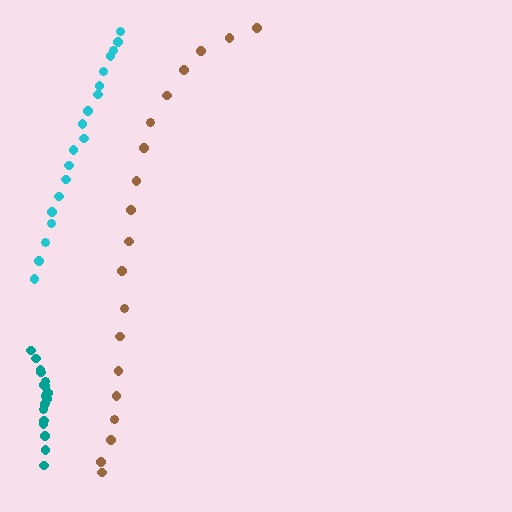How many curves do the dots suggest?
There are 3 distinct paths.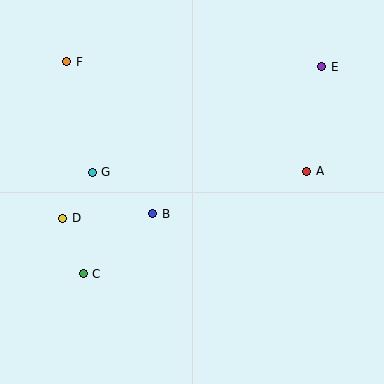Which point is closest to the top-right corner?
Point E is closest to the top-right corner.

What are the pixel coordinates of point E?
Point E is at (322, 67).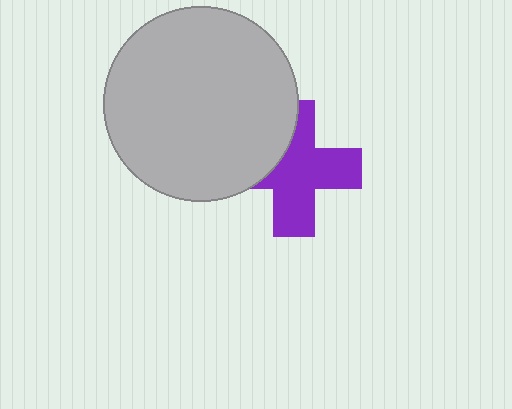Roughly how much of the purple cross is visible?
Most of it is visible (roughly 69%).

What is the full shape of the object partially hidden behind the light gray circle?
The partially hidden object is a purple cross.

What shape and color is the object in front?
The object in front is a light gray circle.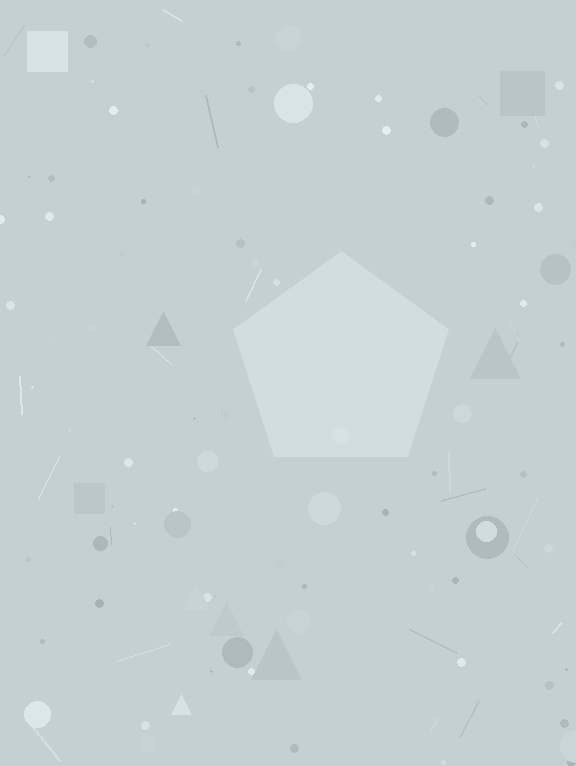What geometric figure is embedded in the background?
A pentagon is embedded in the background.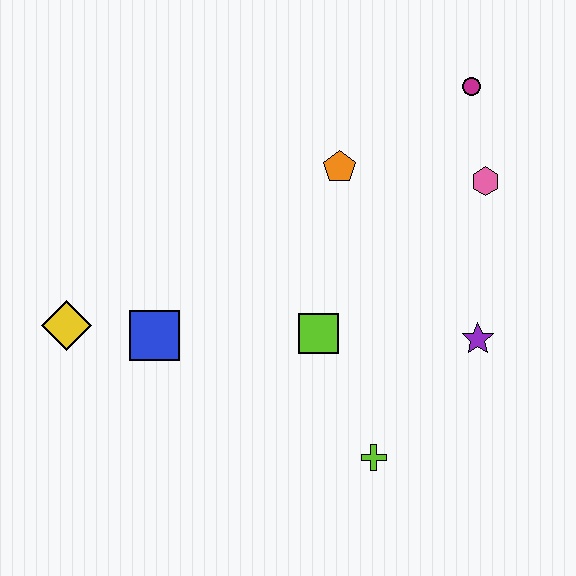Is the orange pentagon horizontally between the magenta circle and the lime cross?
No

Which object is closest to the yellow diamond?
The blue square is closest to the yellow diamond.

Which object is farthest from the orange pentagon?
The yellow diamond is farthest from the orange pentagon.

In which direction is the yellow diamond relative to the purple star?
The yellow diamond is to the left of the purple star.